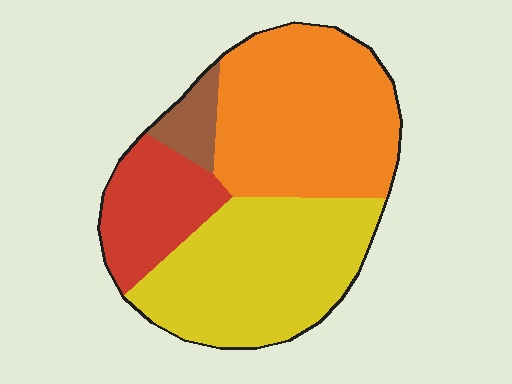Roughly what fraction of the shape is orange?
Orange takes up about two fifths (2/5) of the shape.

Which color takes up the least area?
Brown, at roughly 5%.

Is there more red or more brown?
Red.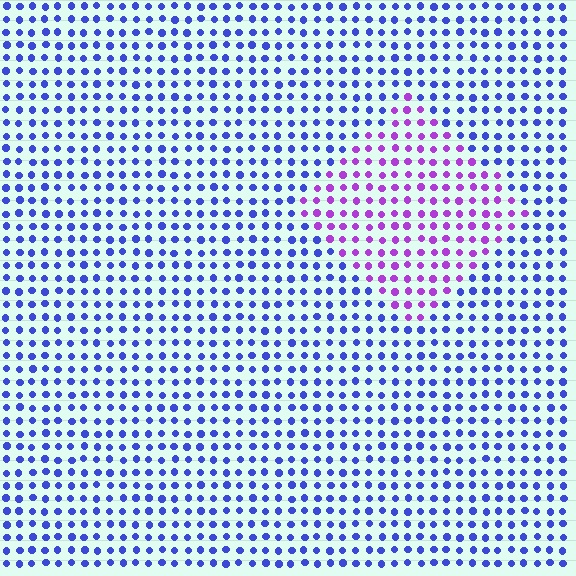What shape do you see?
I see a diamond.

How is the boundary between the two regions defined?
The boundary is defined purely by a slight shift in hue (about 51 degrees). Spacing, size, and orientation are identical on both sides.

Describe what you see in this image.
The image is filled with small blue elements in a uniform arrangement. A diamond-shaped region is visible where the elements are tinted to a slightly different hue, forming a subtle color boundary.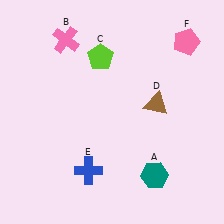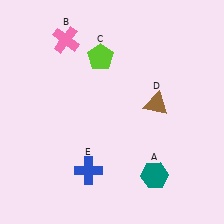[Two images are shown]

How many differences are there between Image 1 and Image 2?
There is 1 difference between the two images.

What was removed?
The pink pentagon (F) was removed in Image 2.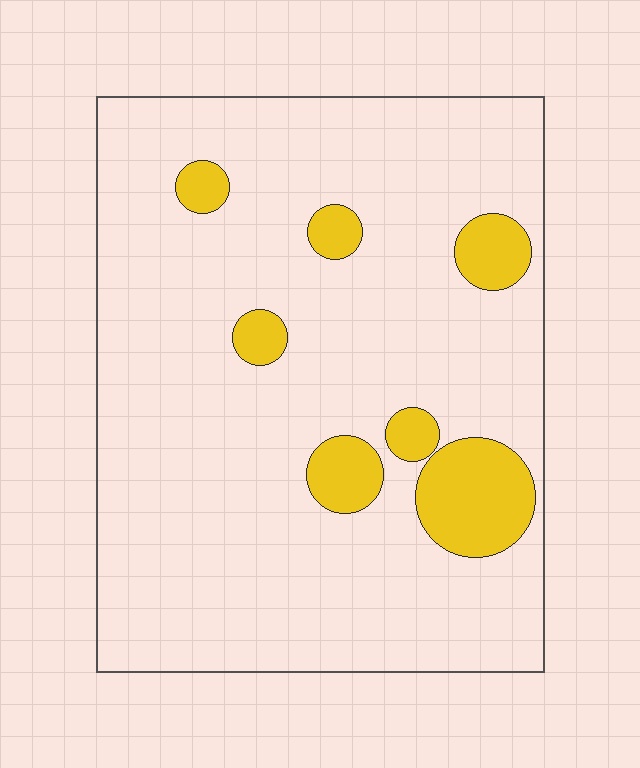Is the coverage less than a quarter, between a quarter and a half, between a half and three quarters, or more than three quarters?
Less than a quarter.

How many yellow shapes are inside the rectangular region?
7.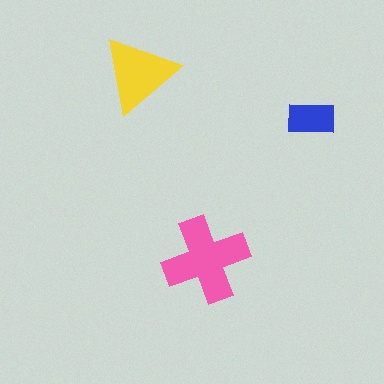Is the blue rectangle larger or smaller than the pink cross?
Smaller.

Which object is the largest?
The pink cross.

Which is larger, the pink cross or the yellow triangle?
The pink cross.